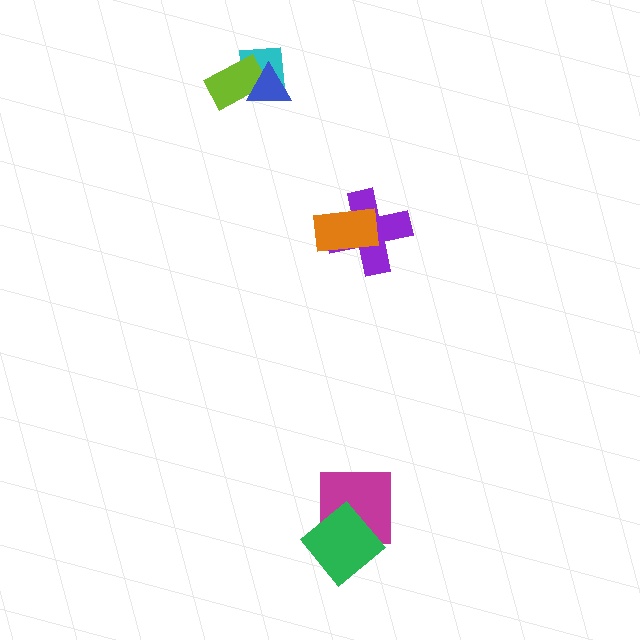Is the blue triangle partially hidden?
No, no other shape covers it.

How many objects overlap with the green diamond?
1 object overlaps with the green diamond.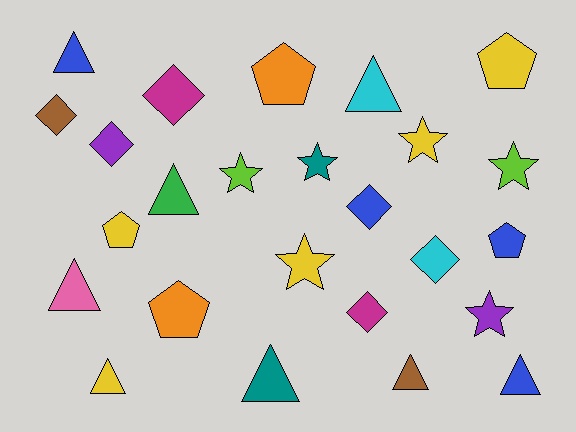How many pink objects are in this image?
There is 1 pink object.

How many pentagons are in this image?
There are 5 pentagons.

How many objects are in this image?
There are 25 objects.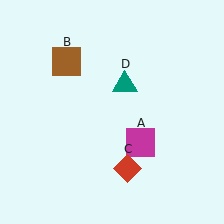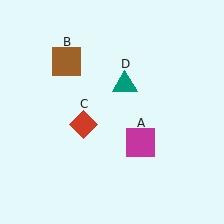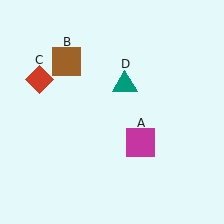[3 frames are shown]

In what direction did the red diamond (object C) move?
The red diamond (object C) moved up and to the left.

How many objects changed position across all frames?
1 object changed position: red diamond (object C).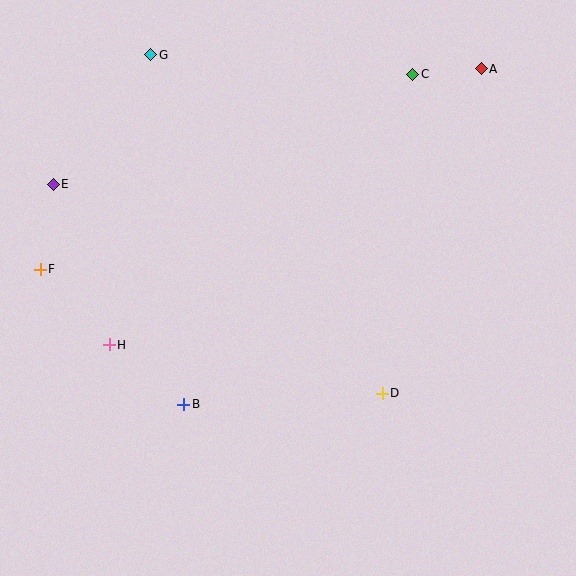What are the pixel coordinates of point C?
Point C is at (413, 74).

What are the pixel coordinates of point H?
Point H is at (109, 345).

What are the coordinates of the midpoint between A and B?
The midpoint between A and B is at (333, 236).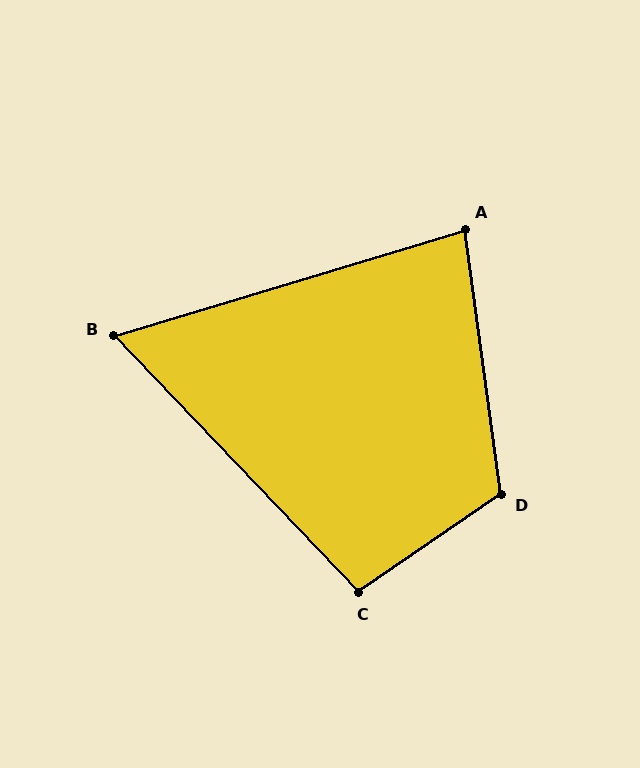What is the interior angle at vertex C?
Approximately 99 degrees (obtuse).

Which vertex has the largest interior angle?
D, at approximately 117 degrees.